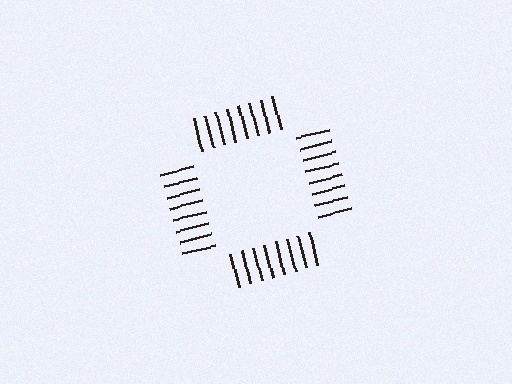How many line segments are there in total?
32 — 8 along each of the 4 edges.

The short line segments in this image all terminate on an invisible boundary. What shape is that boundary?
An illusory square — the line segments terminate on its edges but no continuous stroke is drawn.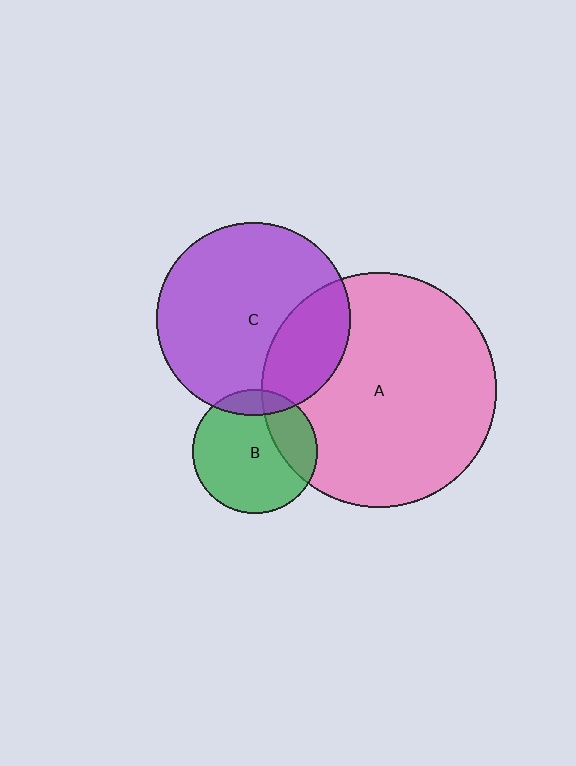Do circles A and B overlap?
Yes.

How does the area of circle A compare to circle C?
Approximately 1.5 times.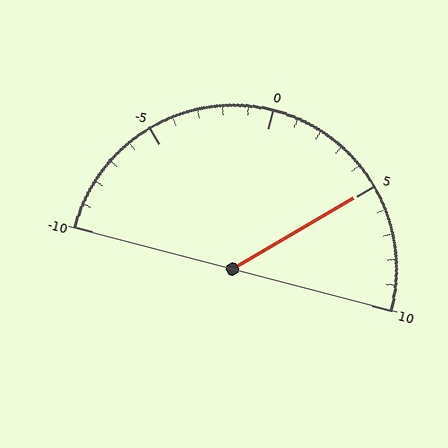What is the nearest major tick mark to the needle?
The nearest major tick mark is 5.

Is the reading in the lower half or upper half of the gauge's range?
The reading is in the upper half of the range (-10 to 10).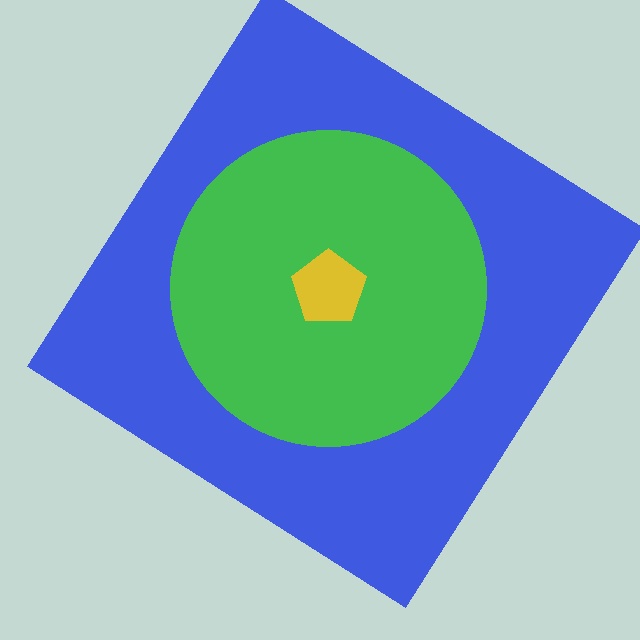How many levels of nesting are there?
3.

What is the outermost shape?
The blue diamond.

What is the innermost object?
The yellow pentagon.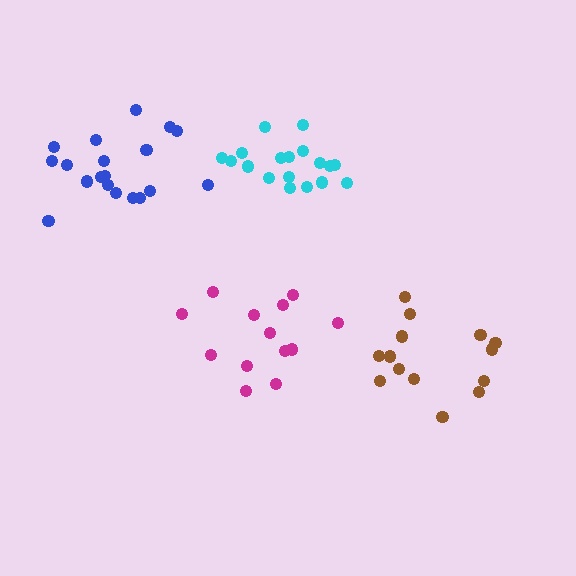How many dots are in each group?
Group 1: 14 dots, Group 2: 13 dots, Group 3: 18 dots, Group 4: 19 dots (64 total).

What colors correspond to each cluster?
The clusters are colored: brown, magenta, cyan, blue.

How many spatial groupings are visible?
There are 4 spatial groupings.